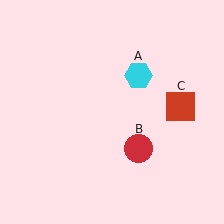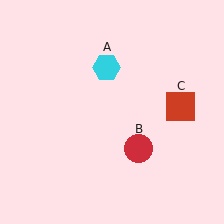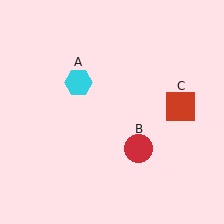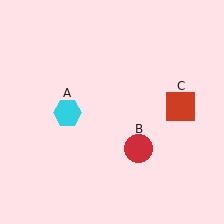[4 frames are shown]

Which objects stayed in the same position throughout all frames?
Red circle (object B) and red square (object C) remained stationary.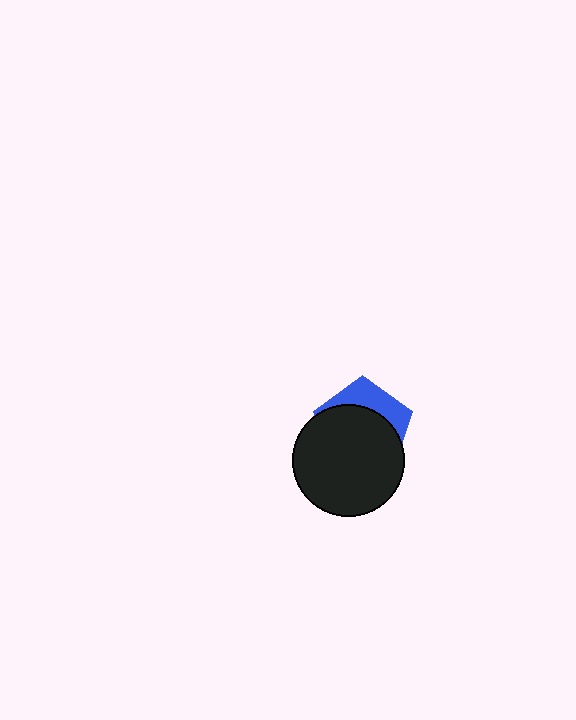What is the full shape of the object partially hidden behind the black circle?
The partially hidden object is a blue pentagon.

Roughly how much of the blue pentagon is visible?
A small part of it is visible (roughly 31%).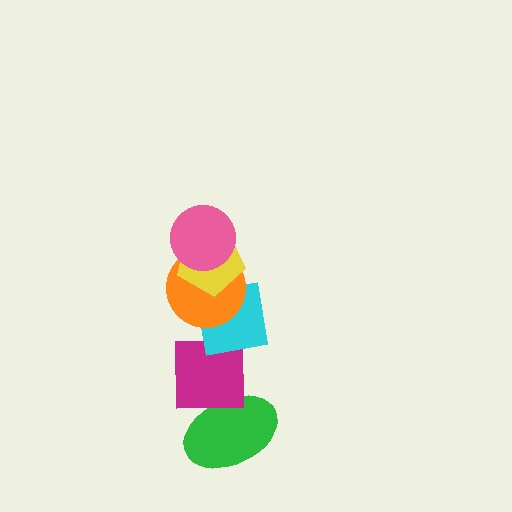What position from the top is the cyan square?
The cyan square is 4th from the top.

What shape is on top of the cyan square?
The orange circle is on top of the cyan square.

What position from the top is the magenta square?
The magenta square is 5th from the top.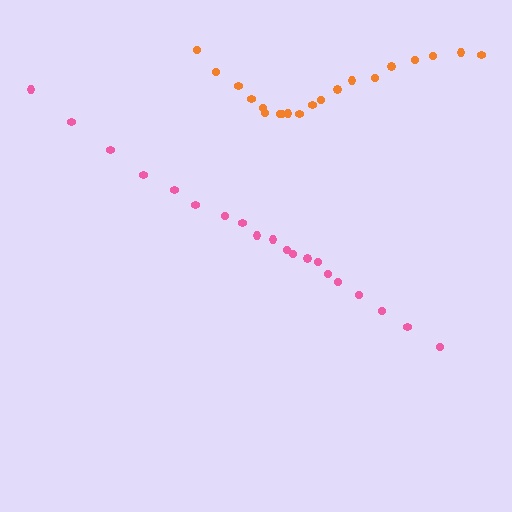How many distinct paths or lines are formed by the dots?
There are 2 distinct paths.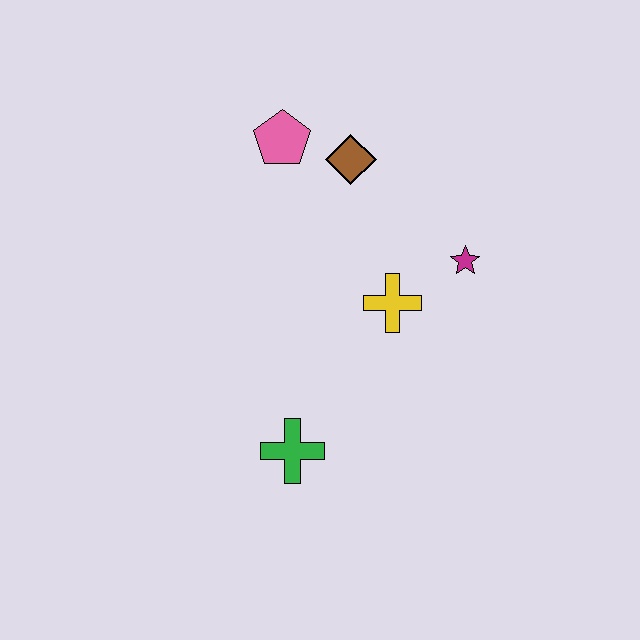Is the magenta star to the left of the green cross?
No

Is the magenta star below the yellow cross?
No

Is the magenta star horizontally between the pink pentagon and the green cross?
No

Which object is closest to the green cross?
The yellow cross is closest to the green cross.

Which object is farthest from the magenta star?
The green cross is farthest from the magenta star.